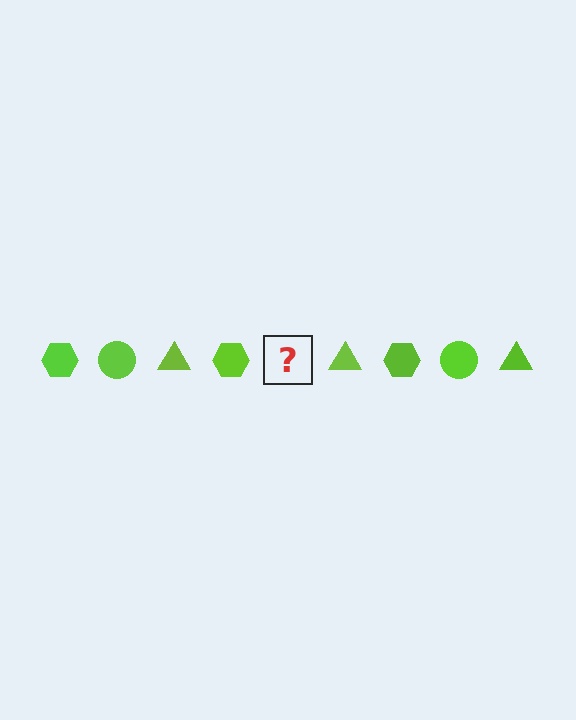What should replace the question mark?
The question mark should be replaced with a lime circle.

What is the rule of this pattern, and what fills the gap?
The rule is that the pattern cycles through hexagon, circle, triangle shapes in lime. The gap should be filled with a lime circle.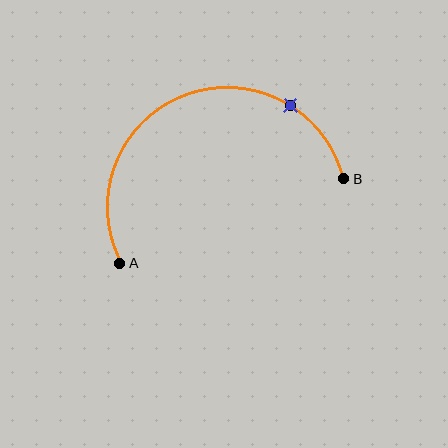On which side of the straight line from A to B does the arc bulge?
The arc bulges above the straight line connecting A and B.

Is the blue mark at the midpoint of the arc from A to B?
No. The blue mark lies on the arc but is closer to endpoint B. The arc midpoint would be at the point on the curve equidistant along the arc from both A and B.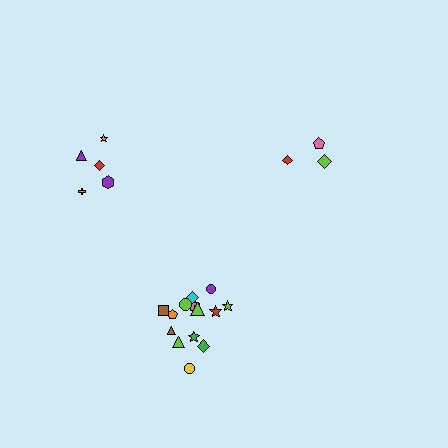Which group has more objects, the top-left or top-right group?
The top-left group.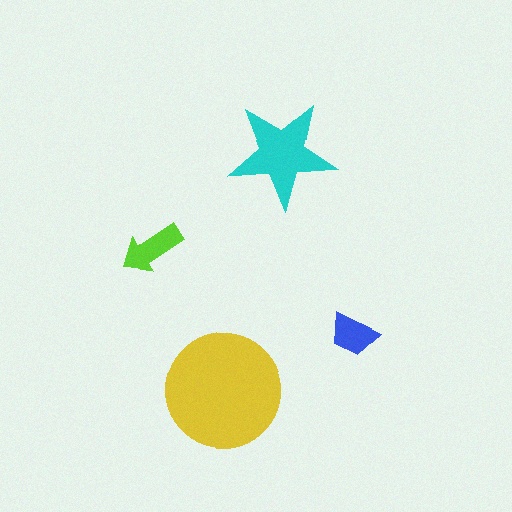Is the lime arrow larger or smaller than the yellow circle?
Smaller.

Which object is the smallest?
The blue trapezoid.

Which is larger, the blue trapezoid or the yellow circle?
The yellow circle.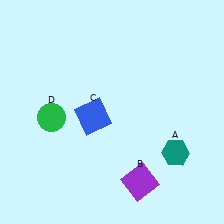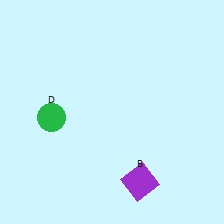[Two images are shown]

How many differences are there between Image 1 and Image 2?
There are 2 differences between the two images.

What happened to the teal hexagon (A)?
The teal hexagon (A) was removed in Image 2. It was in the bottom-right area of Image 1.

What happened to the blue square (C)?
The blue square (C) was removed in Image 2. It was in the bottom-left area of Image 1.